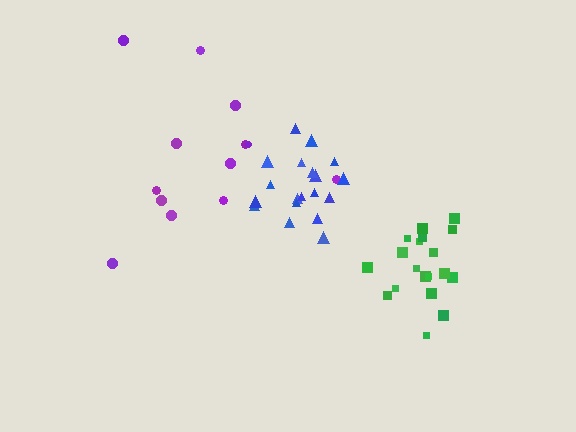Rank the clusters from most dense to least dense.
blue, green, purple.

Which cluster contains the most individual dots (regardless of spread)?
Blue (19).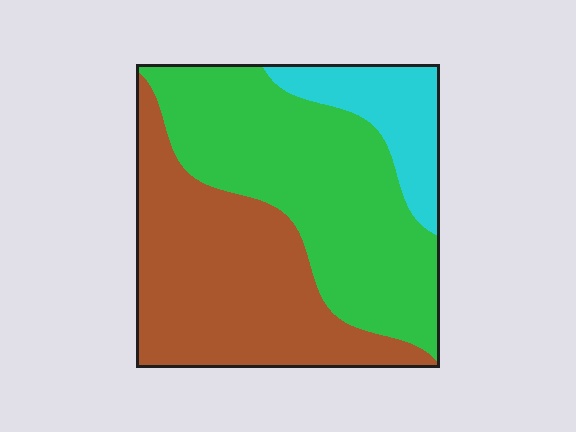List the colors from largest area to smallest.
From largest to smallest: green, brown, cyan.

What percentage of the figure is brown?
Brown covers 41% of the figure.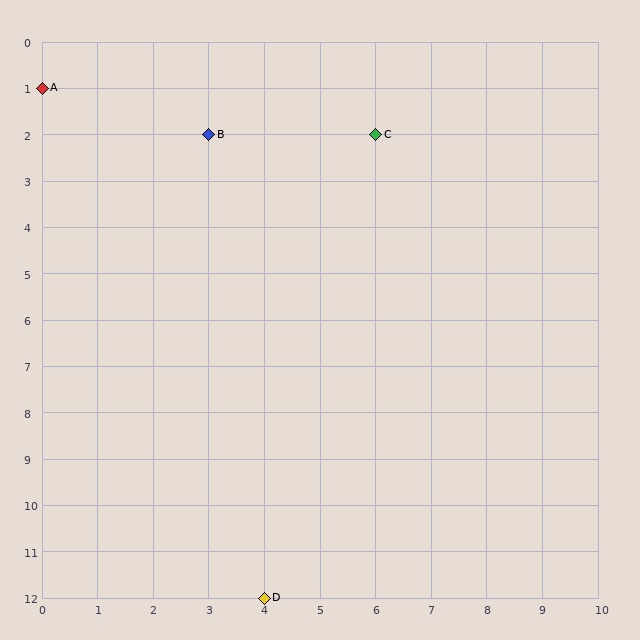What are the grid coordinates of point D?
Point D is at grid coordinates (4, 12).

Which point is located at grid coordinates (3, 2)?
Point B is at (3, 2).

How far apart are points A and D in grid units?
Points A and D are 4 columns and 11 rows apart (about 11.7 grid units diagonally).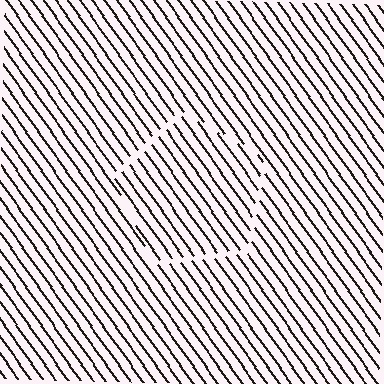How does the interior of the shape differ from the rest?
The interior of the shape contains the same grating, shifted by half a period — the contour is defined by the phase discontinuity where line-ends from the inner and outer gratings abut.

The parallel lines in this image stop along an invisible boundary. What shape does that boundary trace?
An illusory pentagon. The interior of the shape contains the same grating, shifted by half a period — the contour is defined by the phase discontinuity where line-ends from the inner and outer gratings abut.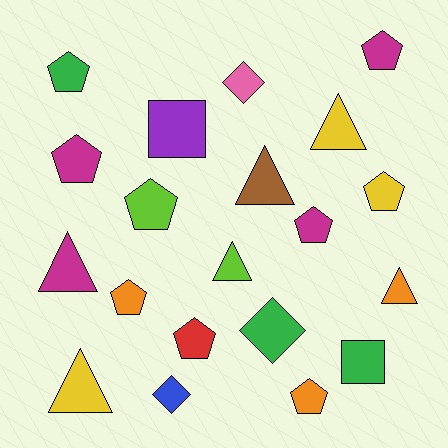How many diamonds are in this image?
There are 3 diamonds.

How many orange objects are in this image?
There are 3 orange objects.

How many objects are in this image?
There are 20 objects.